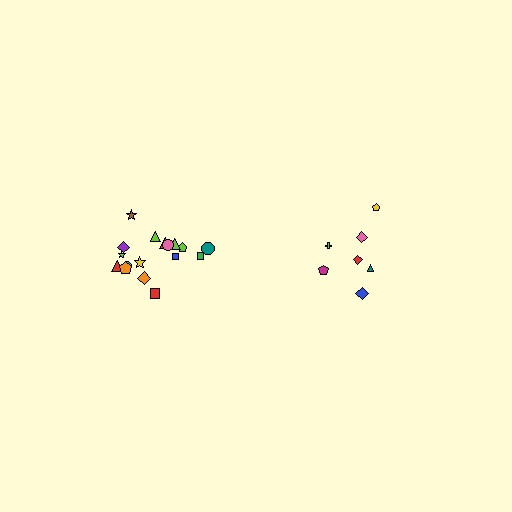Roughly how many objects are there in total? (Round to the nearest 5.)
Roughly 25 objects in total.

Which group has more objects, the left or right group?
The left group.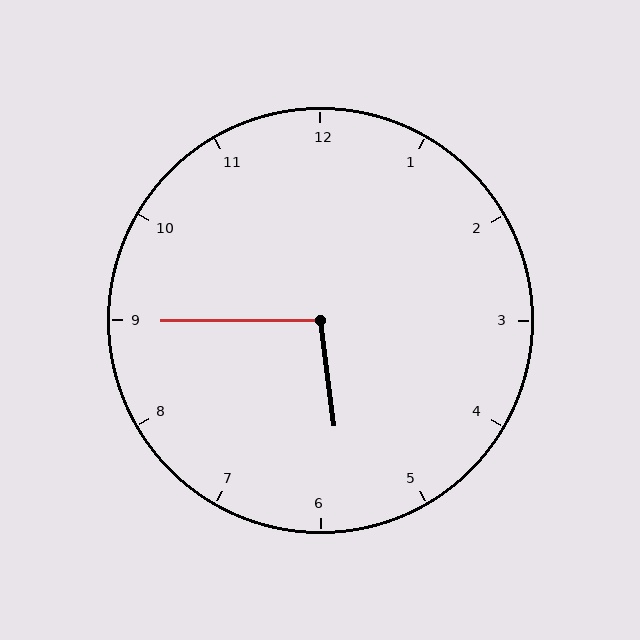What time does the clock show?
5:45.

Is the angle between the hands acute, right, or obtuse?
It is obtuse.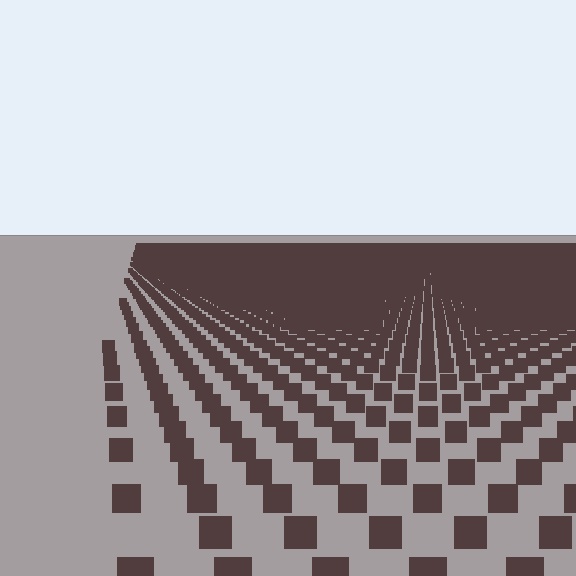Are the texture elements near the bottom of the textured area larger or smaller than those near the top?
Larger. Near the bottom, elements are closer to the viewer and appear at a bigger on-screen size.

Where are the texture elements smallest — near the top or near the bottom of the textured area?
Near the top.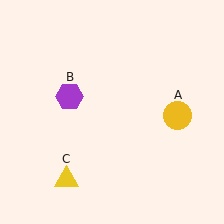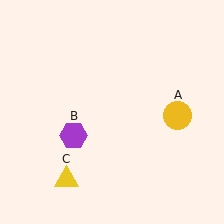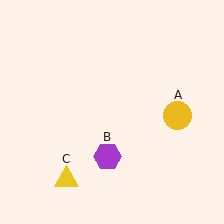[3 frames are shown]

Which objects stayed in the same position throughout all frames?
Yellow circle (object A) and yellow triangle (object C) remained stationary.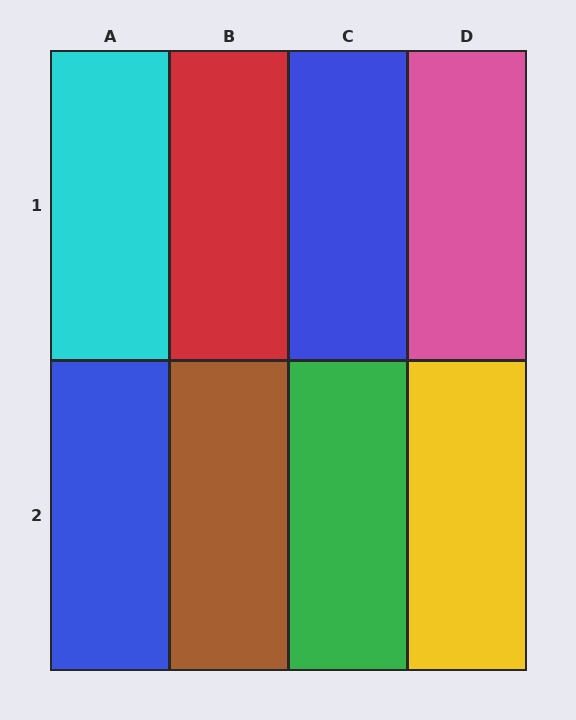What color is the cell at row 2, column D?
Yellow.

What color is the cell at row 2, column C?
Green.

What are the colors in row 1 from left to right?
Cyan, red, blue, pink.